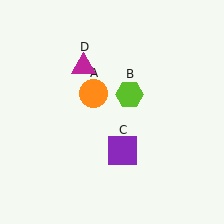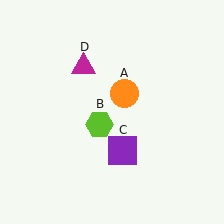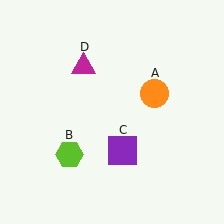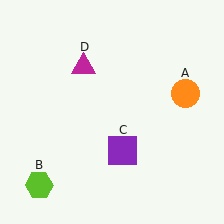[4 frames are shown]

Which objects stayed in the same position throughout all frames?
Purple square (object C) and magenta triangle (object D) remained stationary.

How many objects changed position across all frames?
2 objects changed position: orange circle (object A), lime hexagon (object B).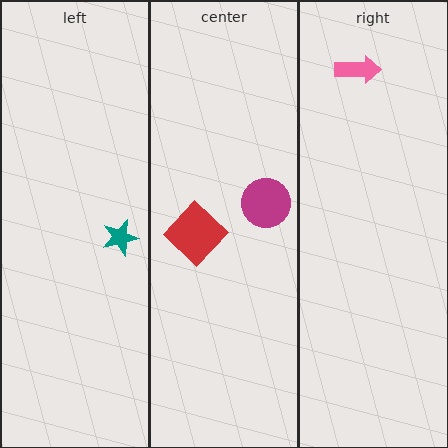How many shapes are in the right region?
1.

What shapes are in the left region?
The teal star.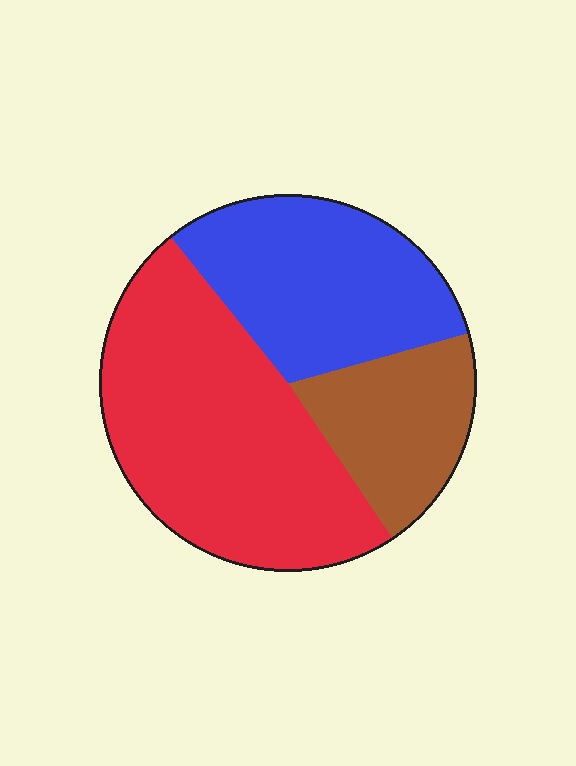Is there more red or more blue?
Red.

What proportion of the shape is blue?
Blue takes up about one third (1/3) of the shape.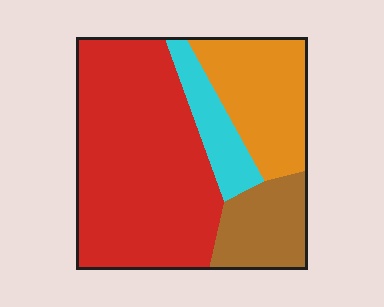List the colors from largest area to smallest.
From largest to smallest: red, orange, brown, cyan.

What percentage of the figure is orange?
Orange takes up between a sixth and a third of the figure.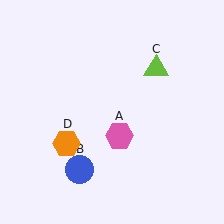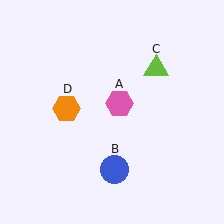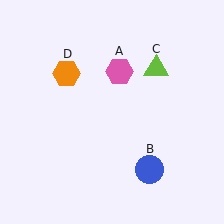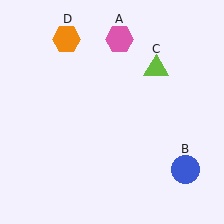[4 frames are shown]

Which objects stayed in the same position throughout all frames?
Lime triangle (object C) remained stationary.